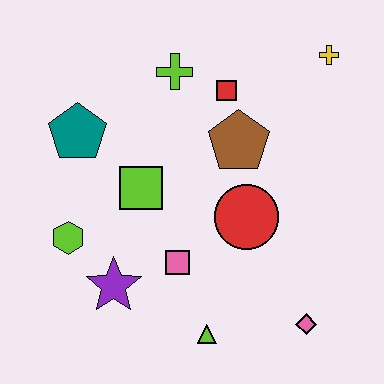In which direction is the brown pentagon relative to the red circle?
The brown pentagon is above the red circle.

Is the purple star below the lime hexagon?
Yes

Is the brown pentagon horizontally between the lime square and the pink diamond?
Yes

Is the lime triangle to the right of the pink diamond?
No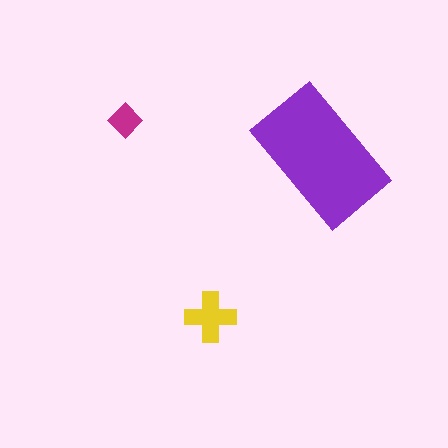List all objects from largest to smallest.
The purple rectangle, the yellow cross, the magenta diamond.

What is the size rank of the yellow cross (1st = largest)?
2nd.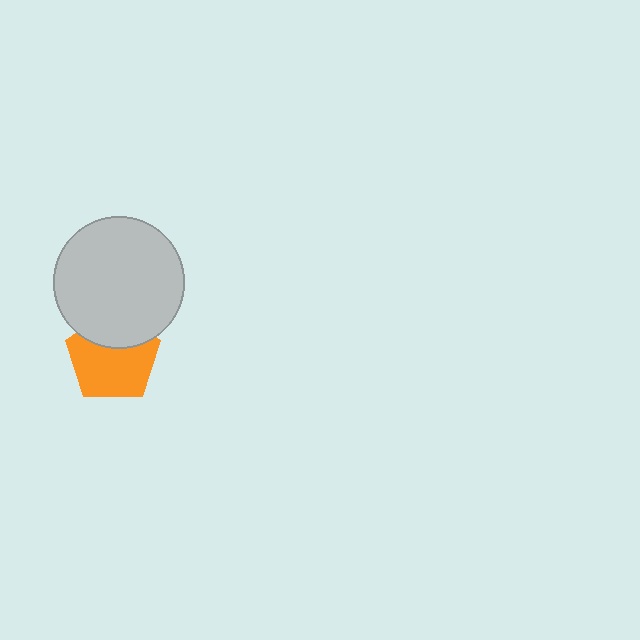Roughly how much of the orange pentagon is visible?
Most of it is visible (roughly 68%).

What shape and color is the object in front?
The object in front is a light gray circle.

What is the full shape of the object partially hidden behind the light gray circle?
The partially hidden object is an orange pentagon.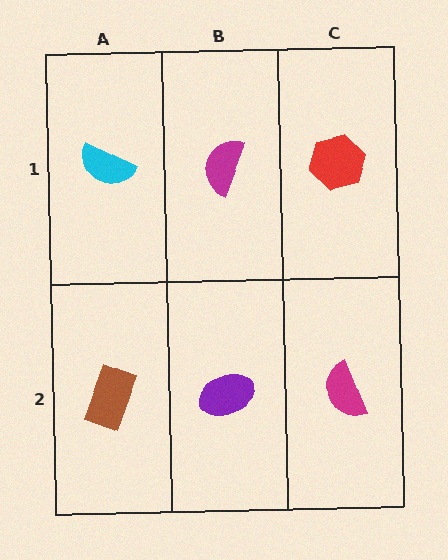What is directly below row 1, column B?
A purple ellipse.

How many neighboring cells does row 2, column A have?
2.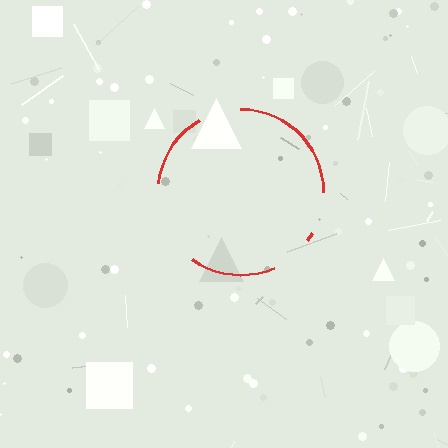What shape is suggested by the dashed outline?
The dashed outline suggests a circle.